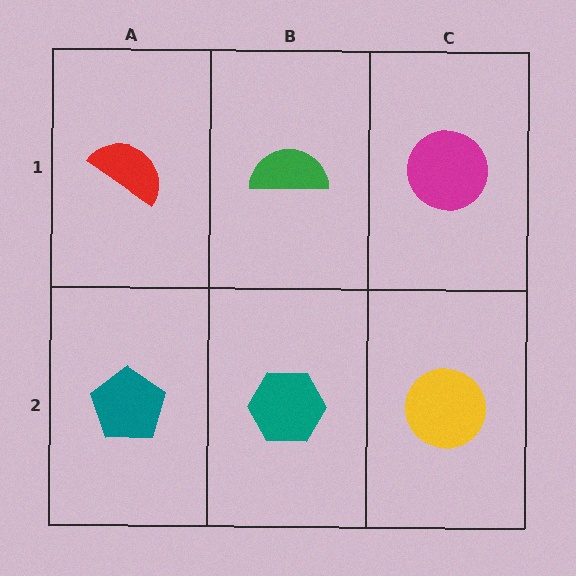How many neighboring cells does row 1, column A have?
2.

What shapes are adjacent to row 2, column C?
A magenta circle (row 1, column C), a teal hexagon (row 2, column B).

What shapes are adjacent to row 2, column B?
A green semicircle (row 1, column B), a teal pentagon (row 2, column A), a yellow circle (row 2, column C).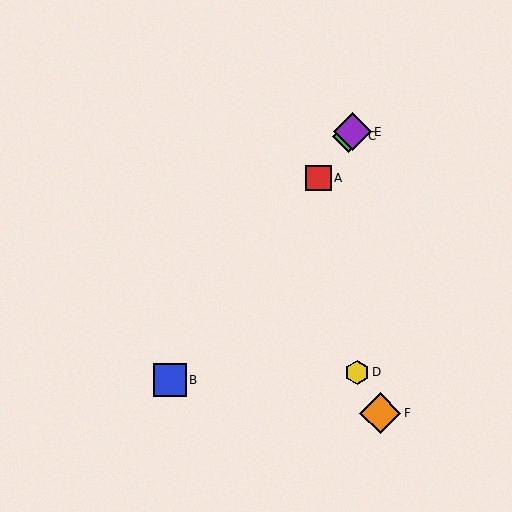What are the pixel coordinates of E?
Object E is at (352, 132).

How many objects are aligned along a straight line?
4 objects (A, B, C, E) are aligned along a straight line.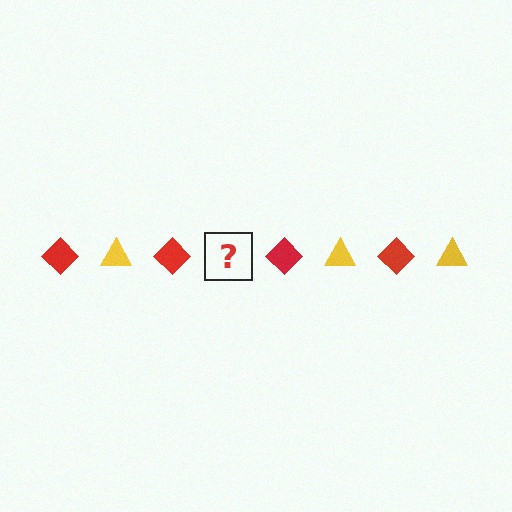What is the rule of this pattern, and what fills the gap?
The rule is that the pattern alternates between red diamond and yellow triangle. The gap should be filled with a yellow triangle.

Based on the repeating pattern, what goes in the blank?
The blank should be a yellow triangle.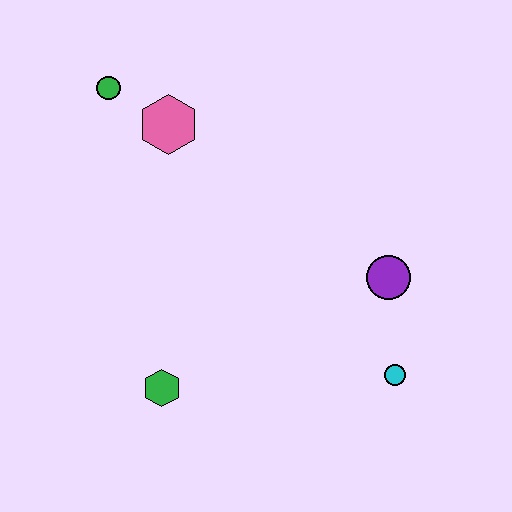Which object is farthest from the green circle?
The cyan circle is farthest from the green circle.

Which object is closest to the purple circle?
The cyan circle is closest to the purple circle.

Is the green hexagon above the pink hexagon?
No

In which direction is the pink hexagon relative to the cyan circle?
The pink hexagon is above the cyan circle.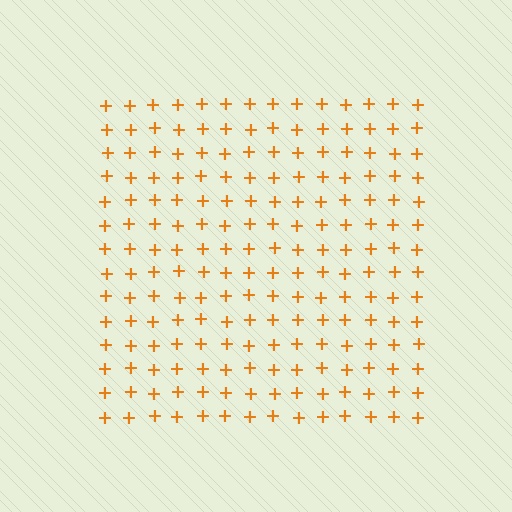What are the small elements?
The small elements are plus signs.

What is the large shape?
The large shape is a square.